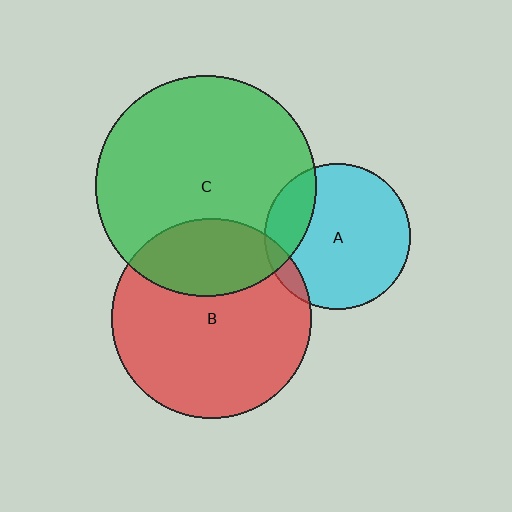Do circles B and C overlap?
Yes.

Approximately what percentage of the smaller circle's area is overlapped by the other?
Approximately 30%.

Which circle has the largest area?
Circle C (green).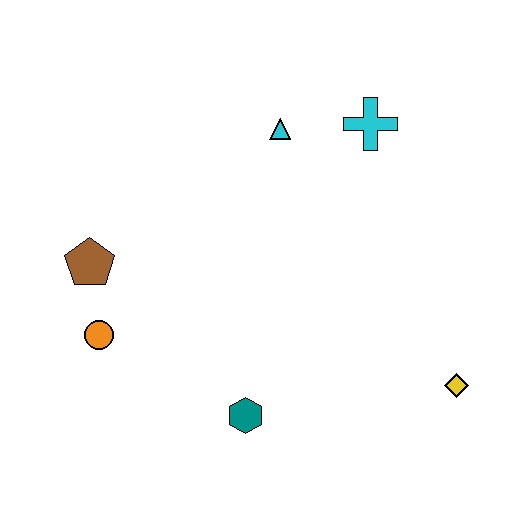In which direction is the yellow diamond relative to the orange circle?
The yellow diamond is to the right of the orange circle.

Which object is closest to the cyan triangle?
The cyan cross is closest to the cyan triangle.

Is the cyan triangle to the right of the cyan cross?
No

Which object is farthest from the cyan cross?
The orange circle is farthest from the cyan cross.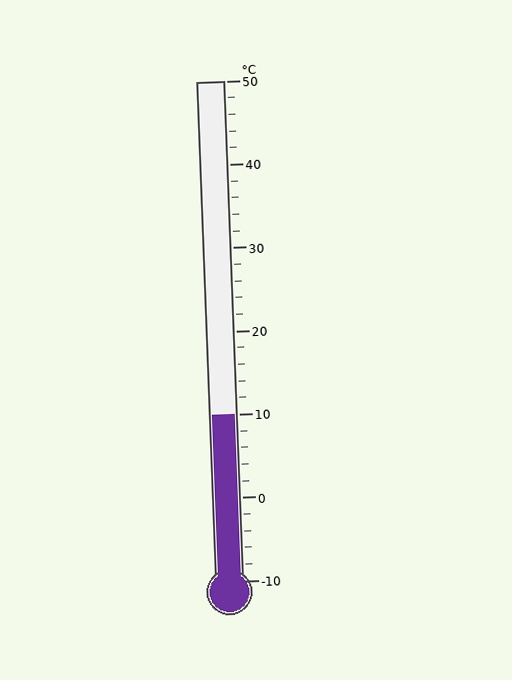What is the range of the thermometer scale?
The thermometer scale ranges from -10°C to 50°C.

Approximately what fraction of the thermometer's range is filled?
The thermometer is filled to approximately 35% of its range.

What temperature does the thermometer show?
The thermometer shows approximately 10°C.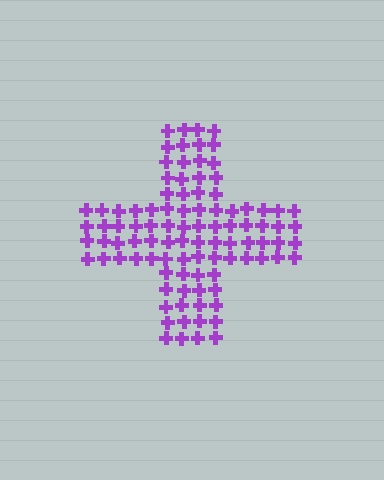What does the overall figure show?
The overall figure shows a cross.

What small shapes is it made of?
It is made of small crosses.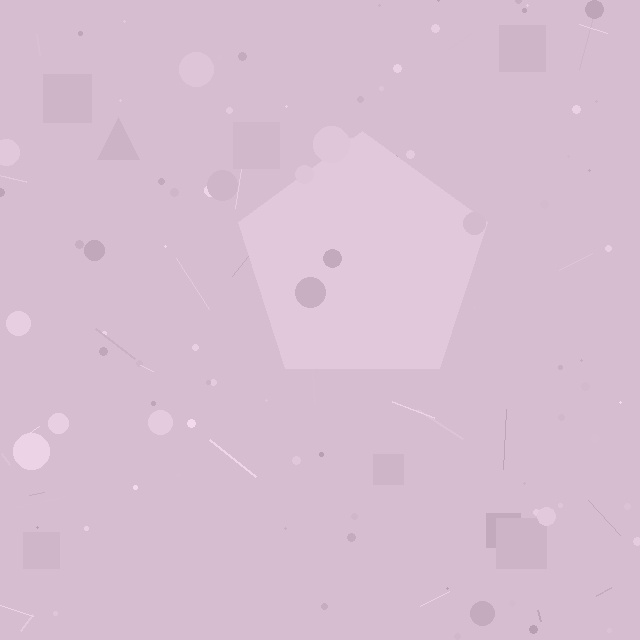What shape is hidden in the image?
A pentagon is hidden in the image.